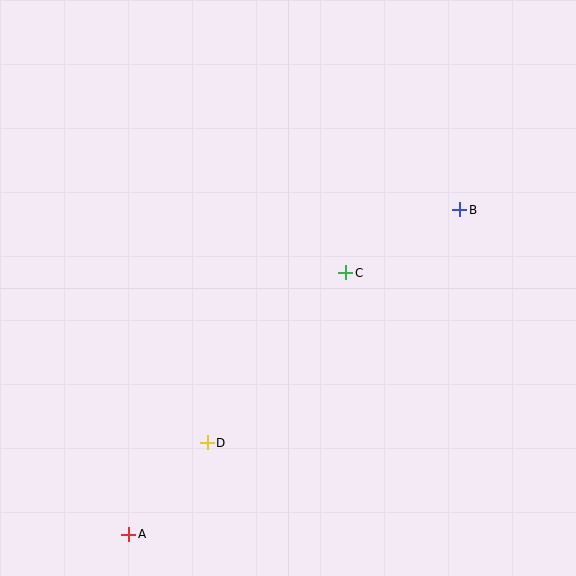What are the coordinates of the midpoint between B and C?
The midpoint between B and C is at (403, 241).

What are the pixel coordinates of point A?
Point A is at (129, 534).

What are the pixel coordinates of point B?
Point B is at (460, 210).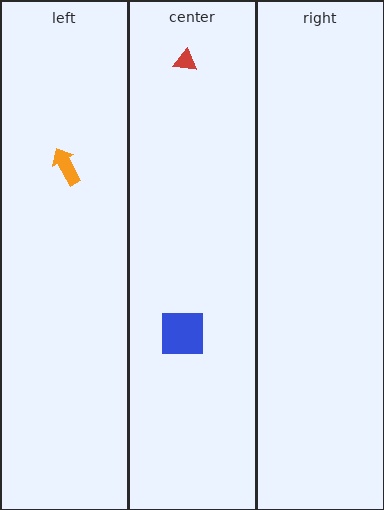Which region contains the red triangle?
The center region.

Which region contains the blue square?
The center region.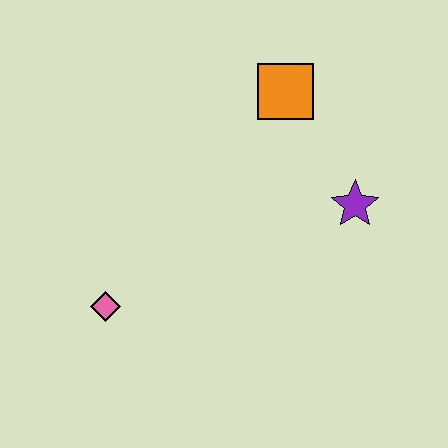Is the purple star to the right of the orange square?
Yes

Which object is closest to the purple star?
The orange square is closest to the purple star.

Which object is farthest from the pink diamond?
The orange square is farthest from the pink diamond.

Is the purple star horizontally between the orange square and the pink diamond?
No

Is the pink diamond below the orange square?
Yes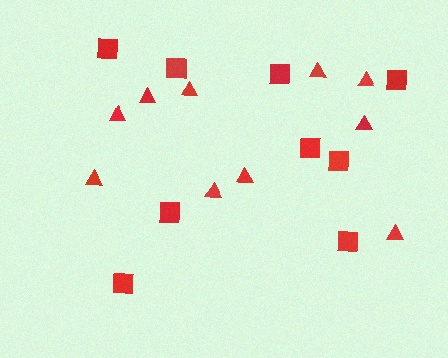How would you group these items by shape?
There are 2 groups: one group of triangles (10) and one group of squares (9).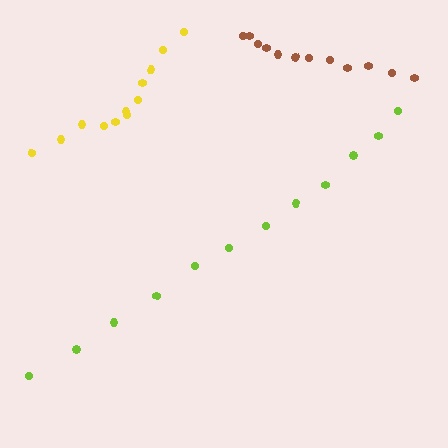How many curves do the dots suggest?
There are 3 distinct paths.